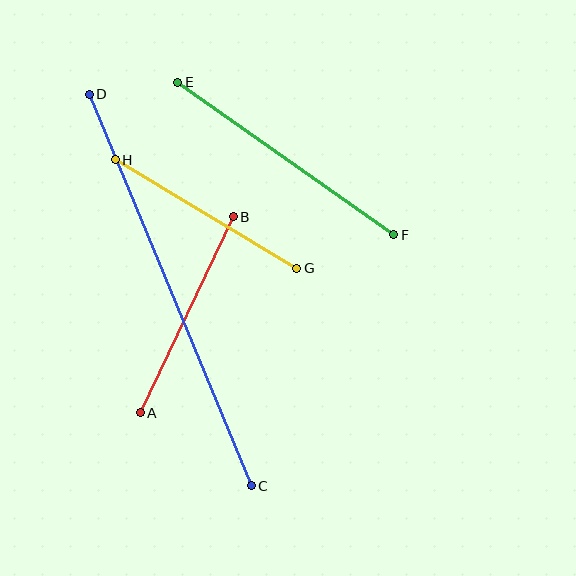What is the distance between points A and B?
The distance is approximately 217 pixels.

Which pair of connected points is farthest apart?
Points C and D are farthest apart.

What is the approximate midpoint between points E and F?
The midpoint is at approximately (286, 159) pixels.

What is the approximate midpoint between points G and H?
The midpoint is at approximately (206, 214) pixels.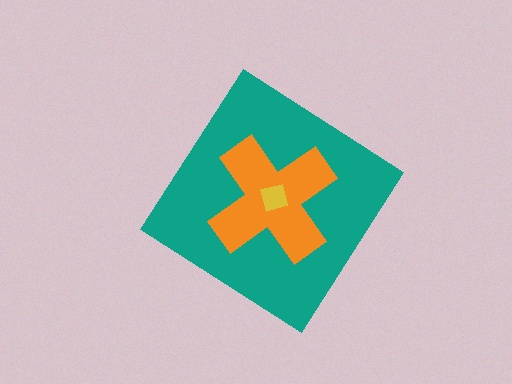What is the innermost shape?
The yellow square.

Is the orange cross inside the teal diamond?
Yes.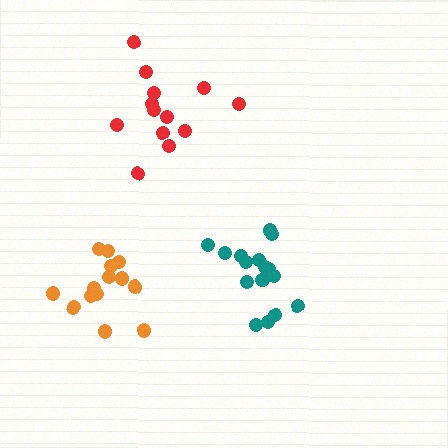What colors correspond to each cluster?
The clusters are colored: orange, red, teal.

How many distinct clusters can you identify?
There are 3 distinct clusters.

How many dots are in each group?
Group 1: 14 dots, Group 2: 13 dots, Group 3: 16 dots (43 total).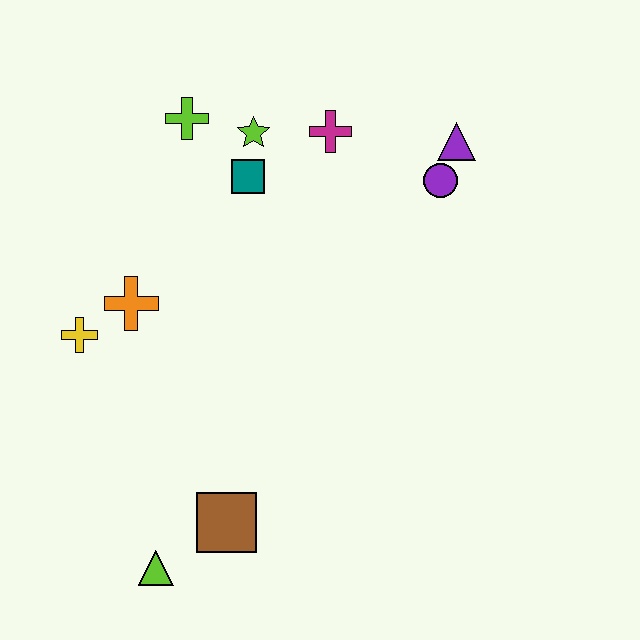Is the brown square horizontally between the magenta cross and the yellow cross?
Yes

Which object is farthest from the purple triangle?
The lime triangle is farthest from the purple triangle.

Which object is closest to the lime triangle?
The brown square is closest to the lime triangle.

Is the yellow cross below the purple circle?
Yes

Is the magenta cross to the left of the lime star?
No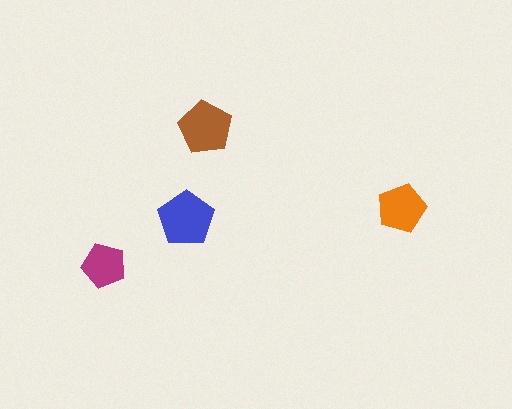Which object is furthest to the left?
The magenta pentagon is leftmost.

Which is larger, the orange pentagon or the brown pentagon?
The brown one.